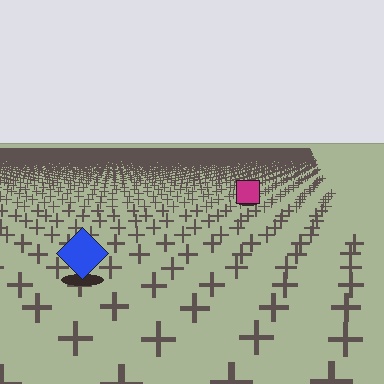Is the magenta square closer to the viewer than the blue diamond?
No. The blue diamond is closer — you can tell from the texture gradient: the ground texture is coarser near it.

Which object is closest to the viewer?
The blue diamond is closest. The texture marks near it are larger and more spread out.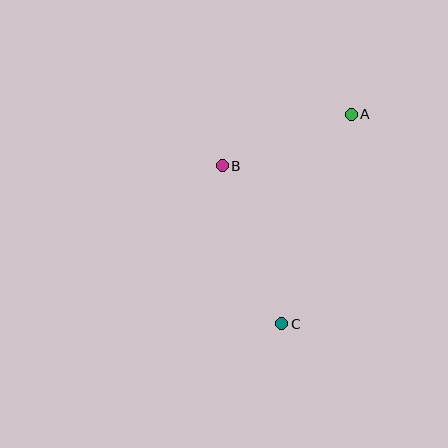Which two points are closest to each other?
Points A and B are closest to each other.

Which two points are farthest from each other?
Points A and C are farthest from each other.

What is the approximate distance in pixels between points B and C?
The distance between B and C is approximately 169 pixels.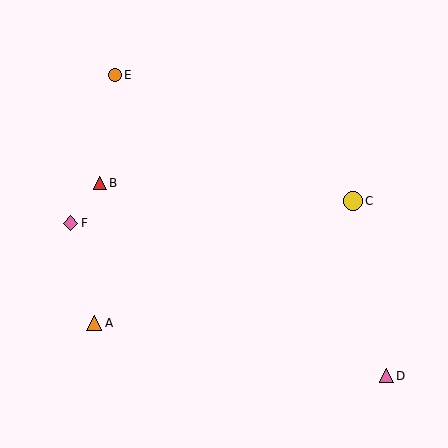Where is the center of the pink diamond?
The center of the pink diamond is at (71, 223).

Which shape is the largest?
The yellow circle (labeled C) is the largest.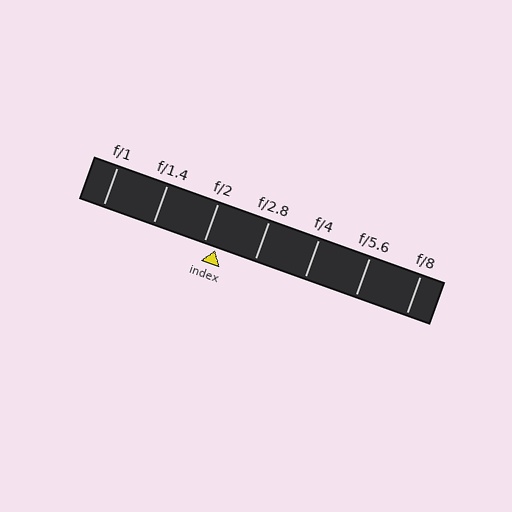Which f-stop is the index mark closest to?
The index mark is closest to f/2.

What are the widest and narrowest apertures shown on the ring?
The widest aperture shown is f/1 and the narrowest is f/8.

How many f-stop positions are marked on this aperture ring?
There are 7 f-stop positions marked.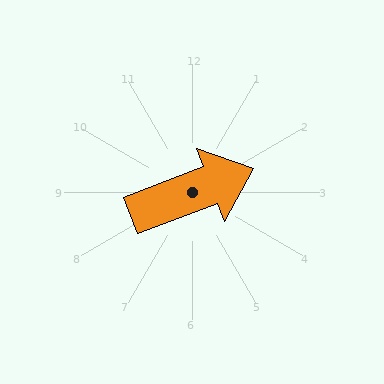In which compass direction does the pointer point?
East.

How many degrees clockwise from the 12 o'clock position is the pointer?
Approximately 69 degrees.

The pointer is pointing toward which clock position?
Roughly 2 o'clock.